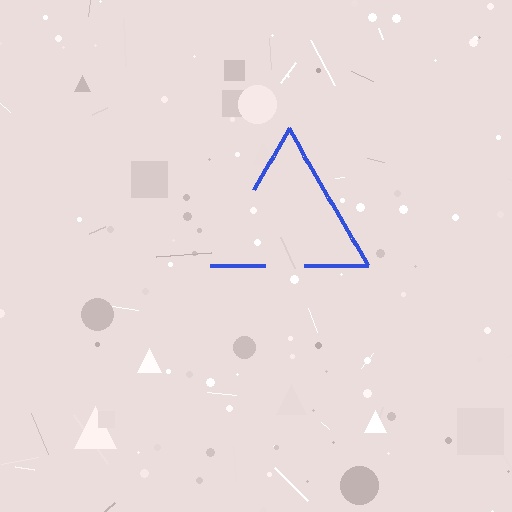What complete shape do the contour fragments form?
The contour fragments form a triangle.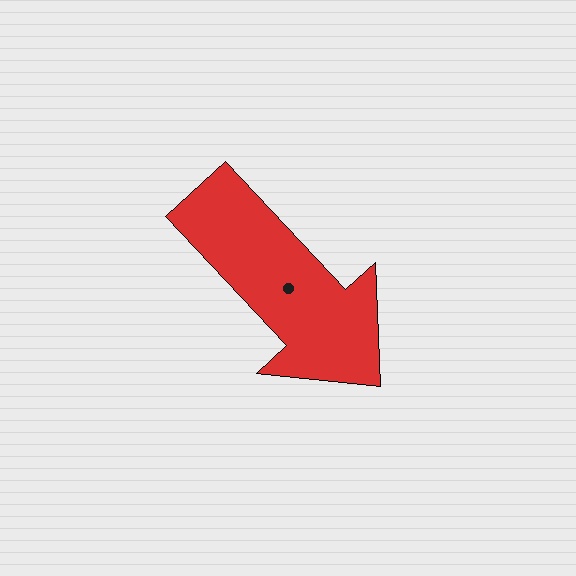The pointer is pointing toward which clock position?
Roughly 5 o'clock.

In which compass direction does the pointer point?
Southeast.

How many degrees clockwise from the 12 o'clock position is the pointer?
Approximately 137 degrees.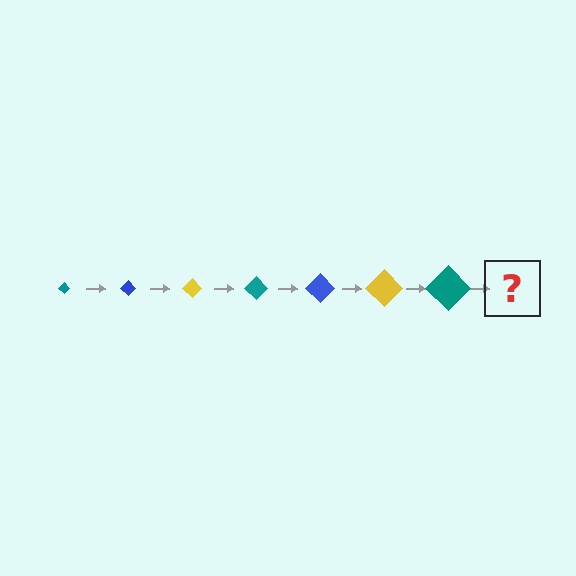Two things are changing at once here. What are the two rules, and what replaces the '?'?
The two rules are that the diamond grows larger each step and the color cycles through teal, blue, and yellow. The '?' should be a blue diamond, larger than the previous one.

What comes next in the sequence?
The next element should be a blue diamond, larger than the previous one.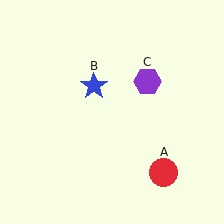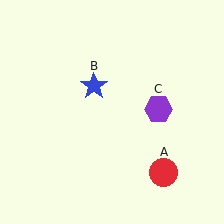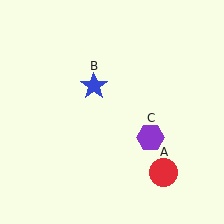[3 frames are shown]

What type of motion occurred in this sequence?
The purple hexagon (object C) rotated clockwise around the center of the scene.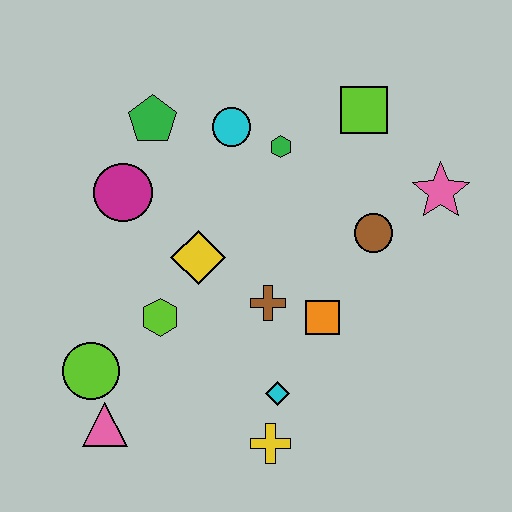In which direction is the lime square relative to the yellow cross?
The lime square is above the yellow cross.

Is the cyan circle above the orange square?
Yes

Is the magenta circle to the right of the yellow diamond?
No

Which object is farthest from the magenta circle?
The pink star is farthest from the magenta circle.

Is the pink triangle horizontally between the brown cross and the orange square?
No